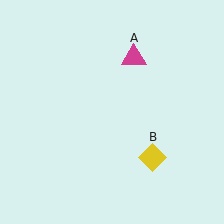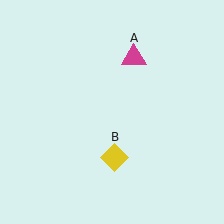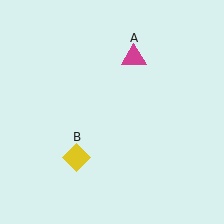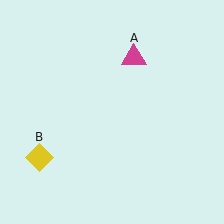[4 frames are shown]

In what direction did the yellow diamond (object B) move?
The yellow diamond (object B) moved left.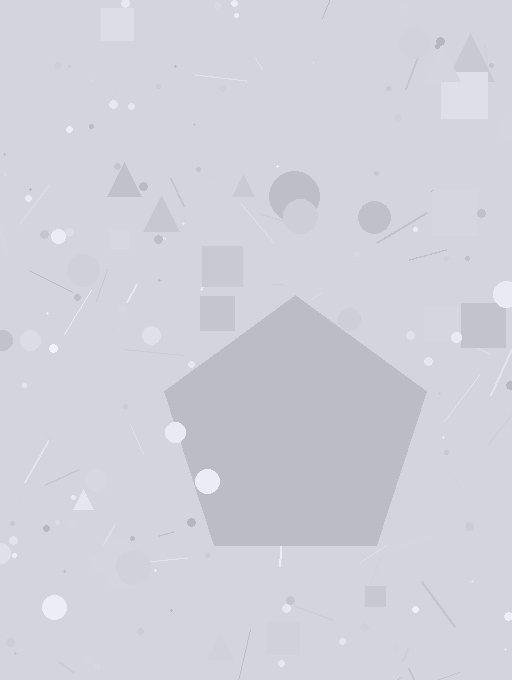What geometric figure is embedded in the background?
A pentagon is embedded in the background.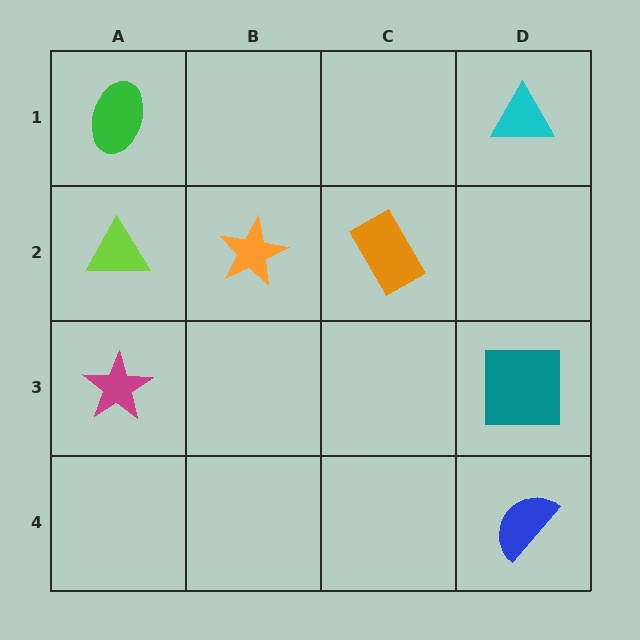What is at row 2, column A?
A lime triangle.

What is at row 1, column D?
A cyan triangle.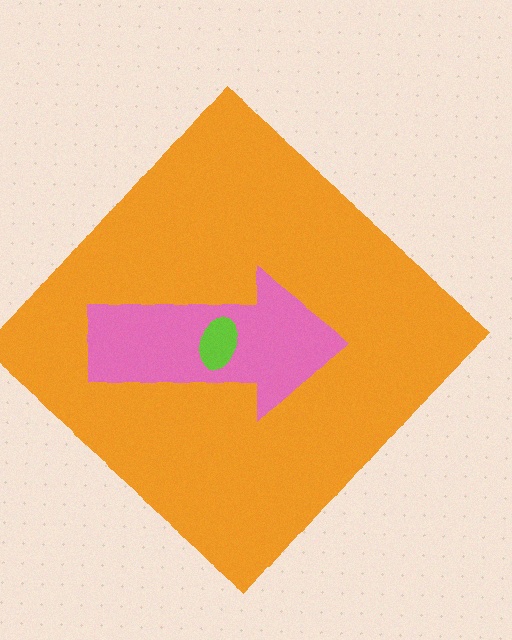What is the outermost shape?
The orange diamond.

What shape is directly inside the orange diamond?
The pink arrow.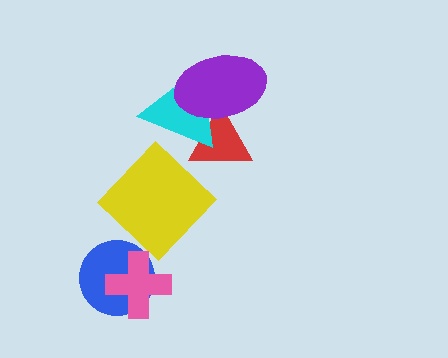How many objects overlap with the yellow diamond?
0 objects overlap with the yellow diamond.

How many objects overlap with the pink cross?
1 object overlaps with the pink cross.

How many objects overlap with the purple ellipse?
2 objects overlap with the purple ellipse.